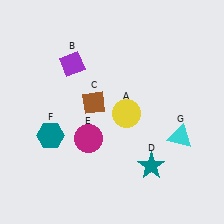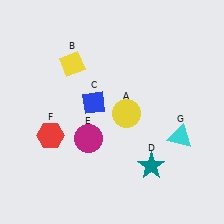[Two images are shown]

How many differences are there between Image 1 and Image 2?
There are 3 differences between the two images.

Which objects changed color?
B changed from purple to yellow. C changed from brown to blue. F changed from teal to red.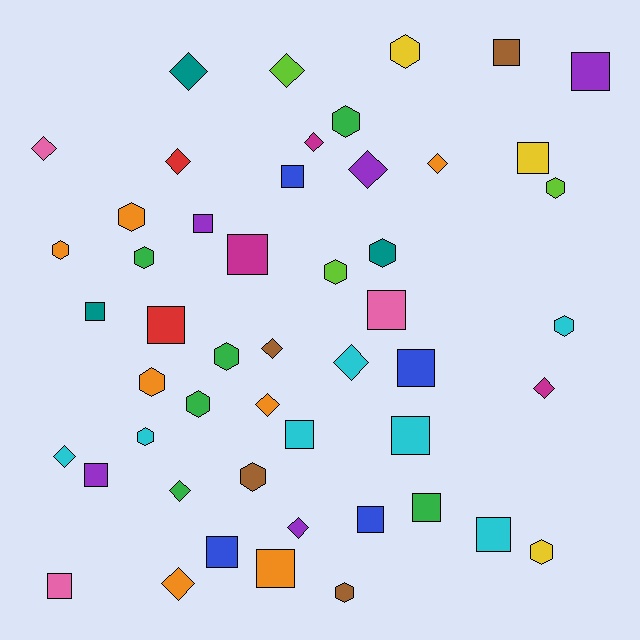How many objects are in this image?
There are 50 objects.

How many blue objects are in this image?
There are 4 blue objects.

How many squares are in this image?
There are 19 squares.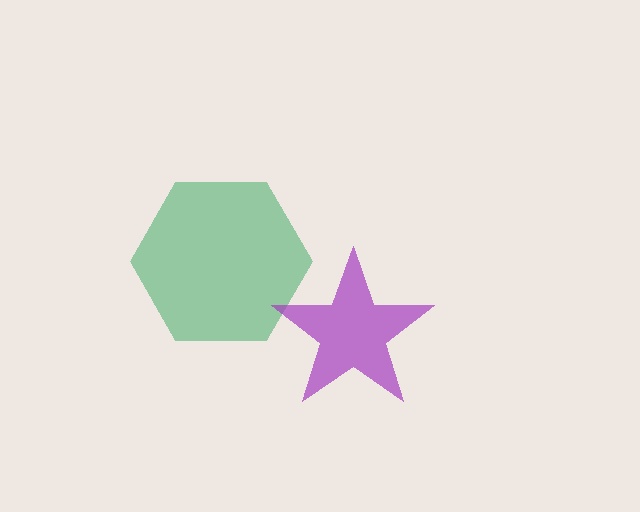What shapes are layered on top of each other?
The layered shapes are: a green hexagon, a purple star.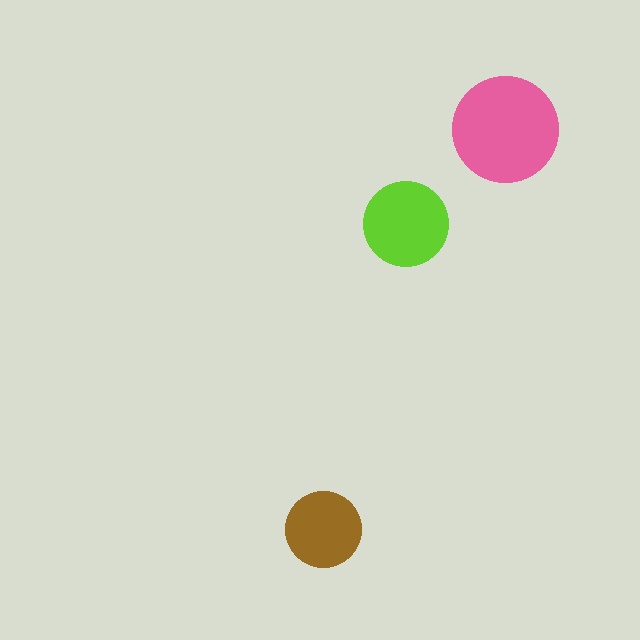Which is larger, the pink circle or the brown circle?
The pink one.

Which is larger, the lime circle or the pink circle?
The pink one.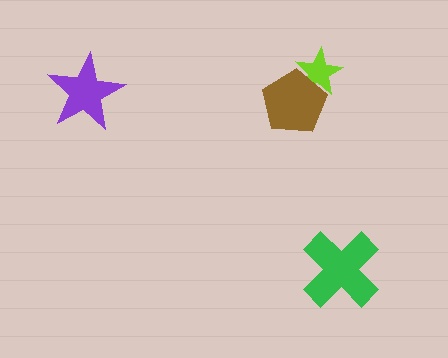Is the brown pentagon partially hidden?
No, no other shape covers it.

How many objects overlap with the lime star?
1 object overlaps with the lime star.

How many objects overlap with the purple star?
0 objects overlap with the purple star.